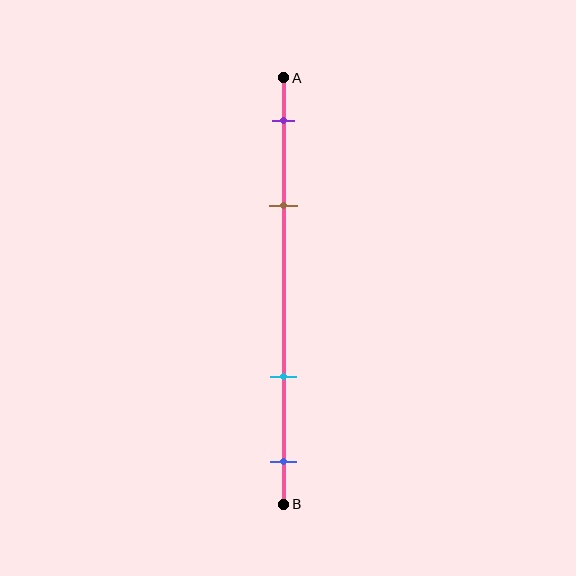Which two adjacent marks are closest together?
The purple and brown marks are the closest adjacent pair.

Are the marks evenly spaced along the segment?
No, the marks are not evenly spaced.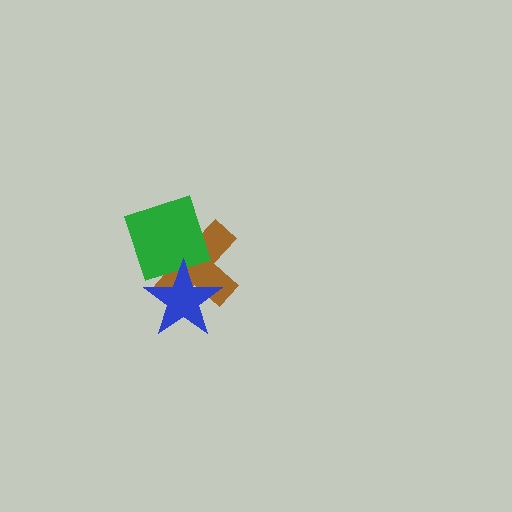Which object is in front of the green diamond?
The blue star is in front of the green diamond.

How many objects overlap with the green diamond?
2 objects overlap with the green diamond.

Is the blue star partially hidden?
No, no other shape covers it.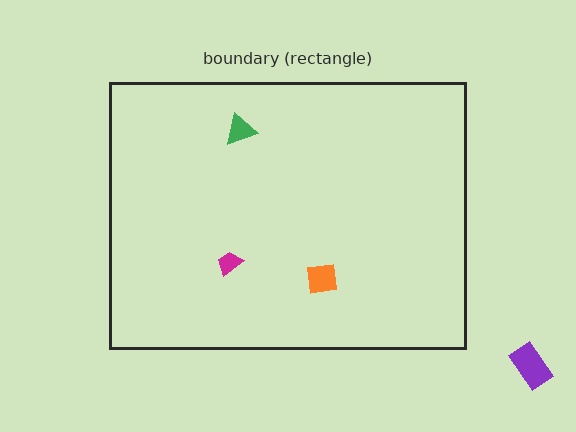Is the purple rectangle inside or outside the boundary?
Outside.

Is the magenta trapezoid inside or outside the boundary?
Inside.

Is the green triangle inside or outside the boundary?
Inside.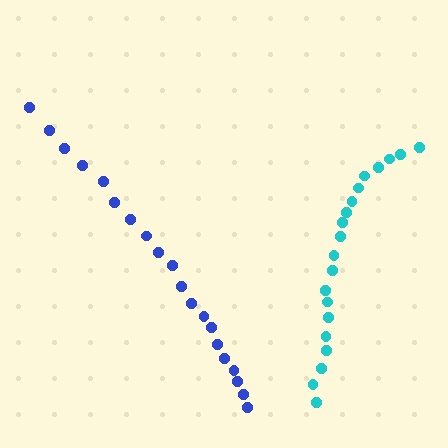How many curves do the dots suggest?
There are 2 distinct paths.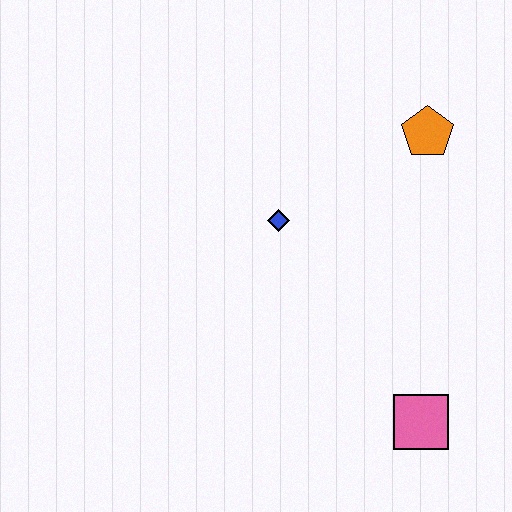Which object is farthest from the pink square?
The orange pentagon is farthest from the pink square.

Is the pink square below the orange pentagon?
Yes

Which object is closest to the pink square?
The blue diamond is closest to the pink square.